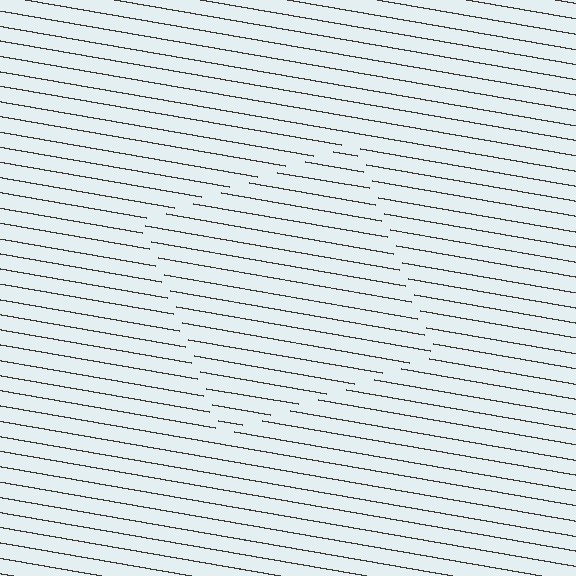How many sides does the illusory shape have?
4 sides — the line-ends trace a square.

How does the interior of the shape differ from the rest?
The interior of the shape contains the same grating, shifted by half a period — the contour is defined by the phase discontinuity where line-ends from the inner and outer gratings abut.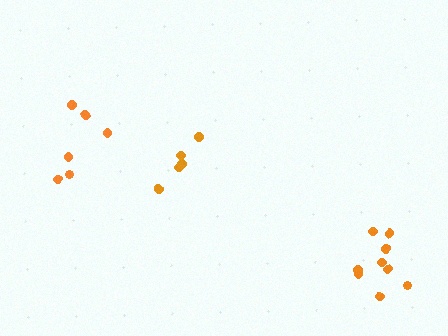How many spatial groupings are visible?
There are 3 spatial groupings.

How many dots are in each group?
Group 1: 6 dots, Group 2: 5 dots, Group 3: 9 dots (20 total).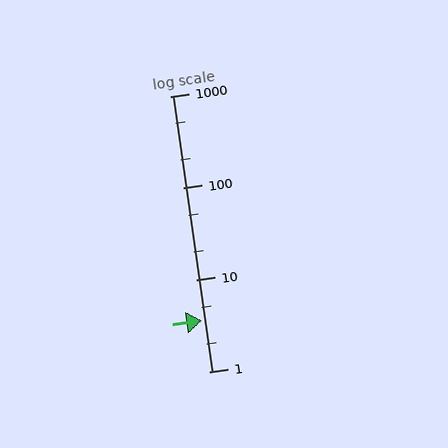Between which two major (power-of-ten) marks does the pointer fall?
The pointer is between 1 and 10.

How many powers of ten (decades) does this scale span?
The scale spans 3 decades, from 1 to 1000.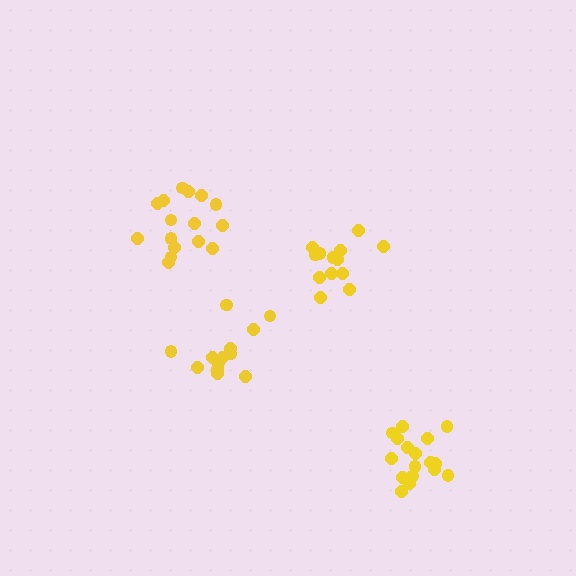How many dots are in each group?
Group 1: 13 dots, Group 2: 16 dots, Group 3: 14 dots, Group 4: 17 dots (60 total).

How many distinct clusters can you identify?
There are 4 distinct clusters.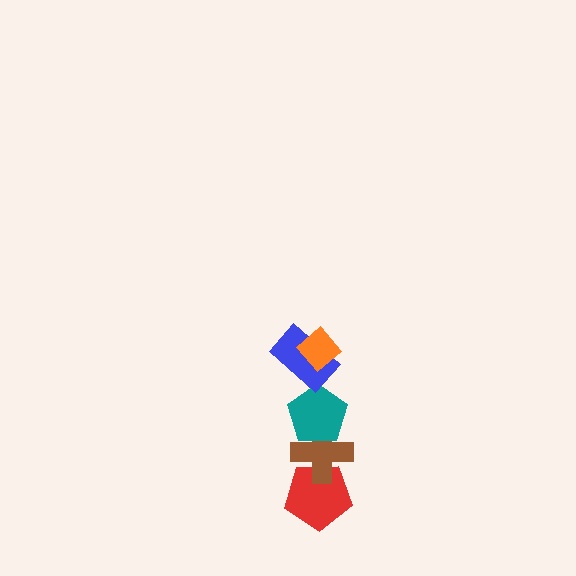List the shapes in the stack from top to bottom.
From top to bottom: the orange diamond, the blue rectangle, the teal pentagon, the brown cross, the red pentagon.